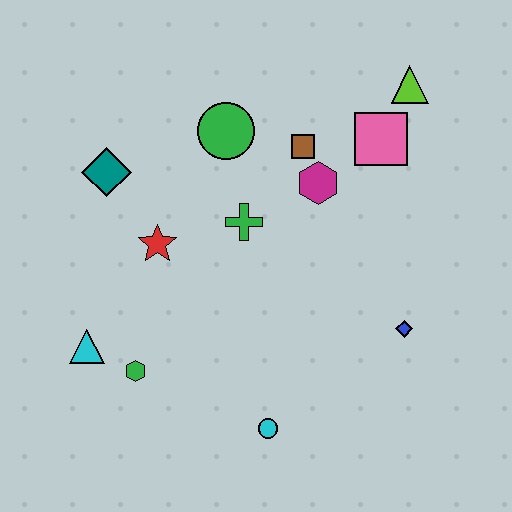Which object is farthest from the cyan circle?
The lime triangle is farthest from the cyan circle.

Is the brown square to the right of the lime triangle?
No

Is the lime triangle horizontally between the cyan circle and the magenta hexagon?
No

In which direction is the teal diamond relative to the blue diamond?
The teal diamond is to the left of the blue diamond.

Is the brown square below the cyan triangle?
No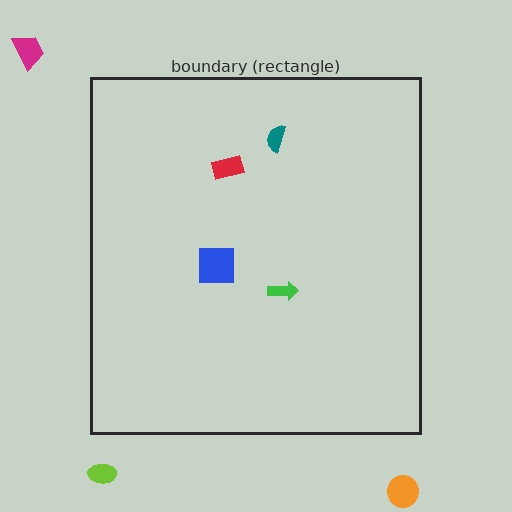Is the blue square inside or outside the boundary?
Inside.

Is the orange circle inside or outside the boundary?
Outside.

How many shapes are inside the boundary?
4 inside, 3 outside.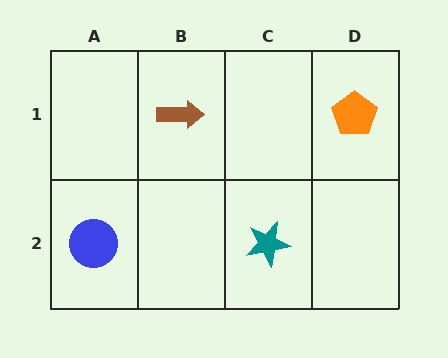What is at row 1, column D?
An orange pentagon.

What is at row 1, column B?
A brown arrow.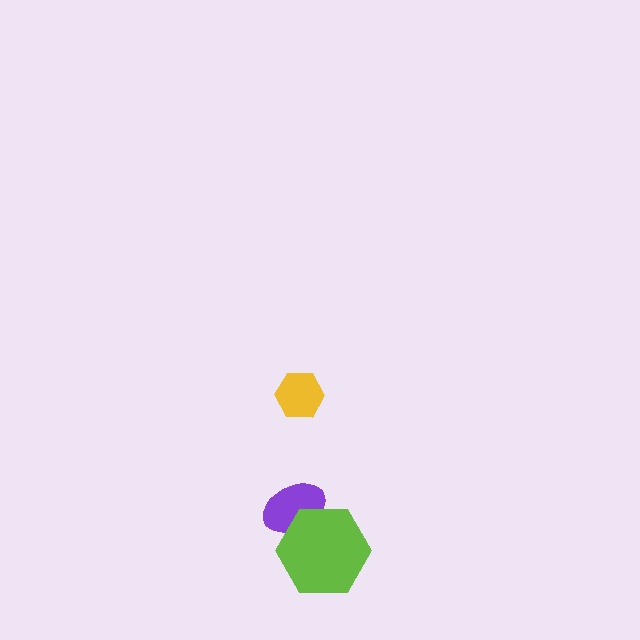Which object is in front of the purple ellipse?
The lime hexagon is in front of the purple ellipse.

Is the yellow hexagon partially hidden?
No, no other shape covers it.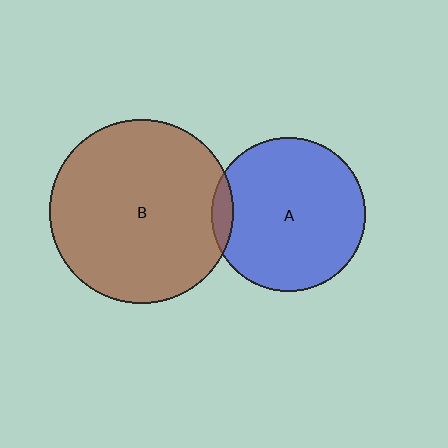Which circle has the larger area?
Circle B (brown).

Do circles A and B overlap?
Yes.